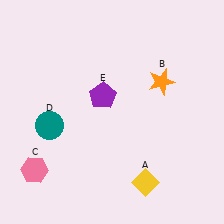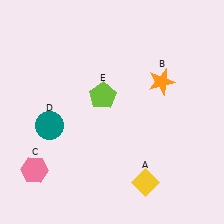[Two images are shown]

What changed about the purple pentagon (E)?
In Image 1, E is purple. In Image 2, it changed to lime.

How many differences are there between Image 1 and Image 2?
There is 1 difference between the two images.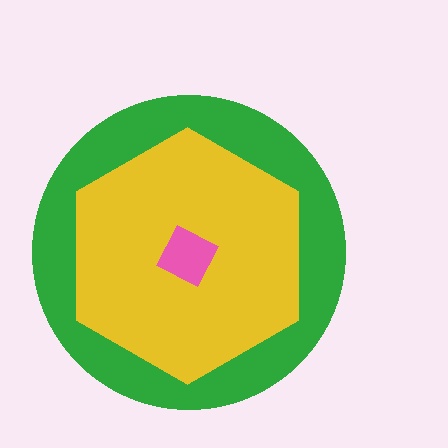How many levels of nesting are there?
3.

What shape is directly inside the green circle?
The yellow hexagon.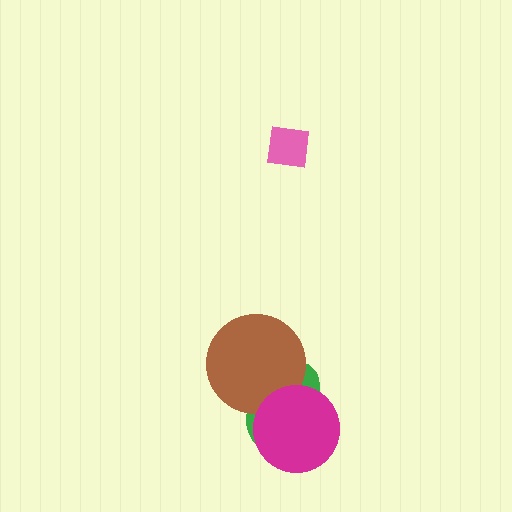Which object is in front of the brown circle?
The magenta circle is in front of the brown circle.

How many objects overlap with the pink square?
0 objects overlap with the pink square.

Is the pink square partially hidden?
No, no other shape covers it.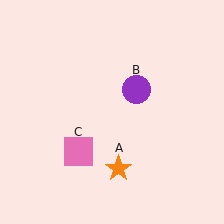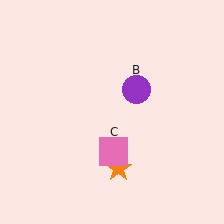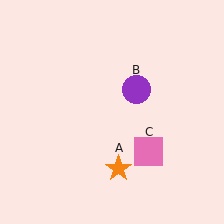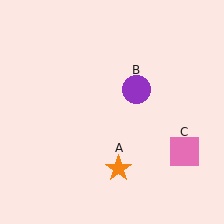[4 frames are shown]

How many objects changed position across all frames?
1 object changed position: pink square (object C).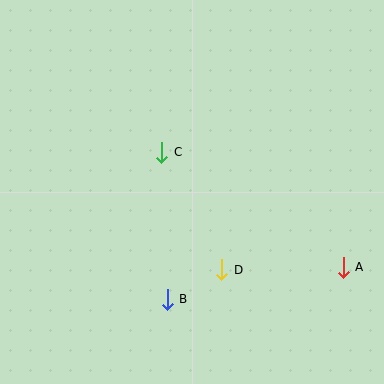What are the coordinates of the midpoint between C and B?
The midpoint between C and B is at (165, 226).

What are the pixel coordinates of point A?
Point A is at (343, 267).